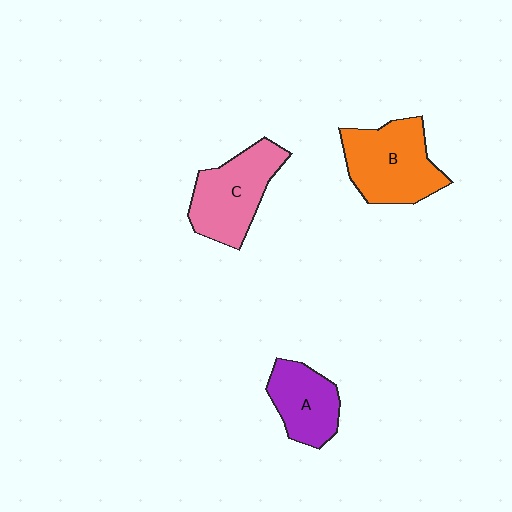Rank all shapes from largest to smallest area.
From largest to smallest: B (orange), C (pink), A (purple).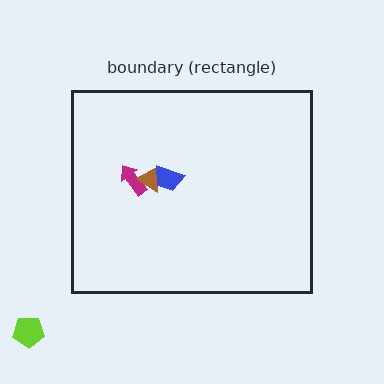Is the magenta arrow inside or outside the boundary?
Inside.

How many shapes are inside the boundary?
3 inside, 1 outside.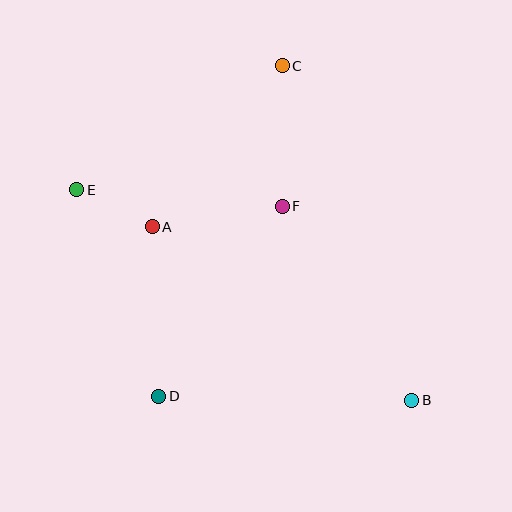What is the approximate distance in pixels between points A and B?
The distance between A and B is approximately 312 pixels.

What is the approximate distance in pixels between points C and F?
The distance between C and F is approximately 141 pixels.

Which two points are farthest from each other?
Points B and E are farthest from each other.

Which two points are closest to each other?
Points A and E are closest to each other.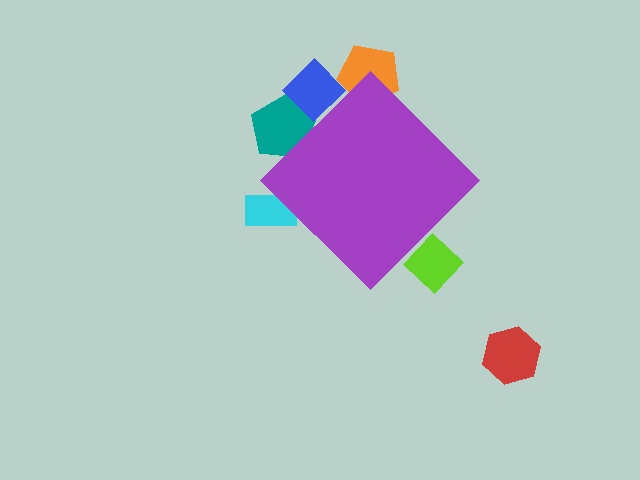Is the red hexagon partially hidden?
No, the red hexagon is fully visible.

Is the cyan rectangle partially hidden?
Yes, the cyan rectangle is partially hidden behind the purple diamond.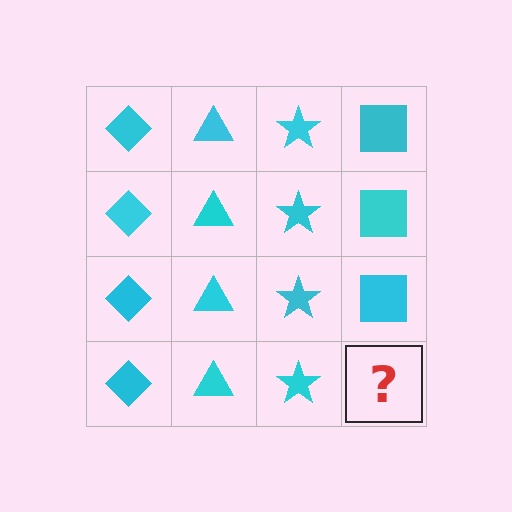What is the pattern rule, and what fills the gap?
The rule is that each column has a consistent shape. The gap should be filled with a cyan square.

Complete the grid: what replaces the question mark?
The question mark should be replaced with a cyan square.